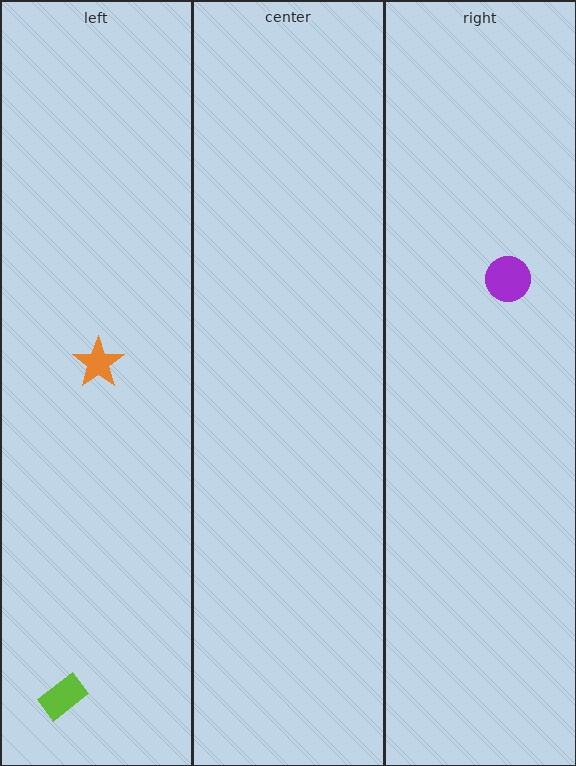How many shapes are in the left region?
2.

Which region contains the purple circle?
The right region.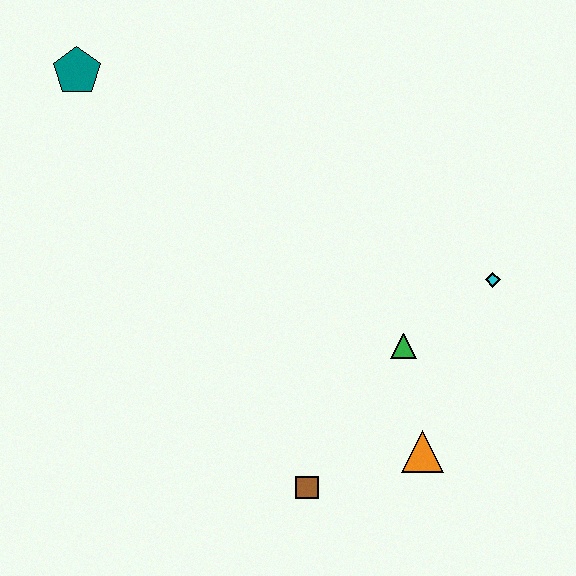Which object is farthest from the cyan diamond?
The teal pentagon is farthest from the cyan diamond.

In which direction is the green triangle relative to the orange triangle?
The green triangle is above the orange triangle.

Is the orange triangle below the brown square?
No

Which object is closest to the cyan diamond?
The green triangle is closest to the cyan diamond.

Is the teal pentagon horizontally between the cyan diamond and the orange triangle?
No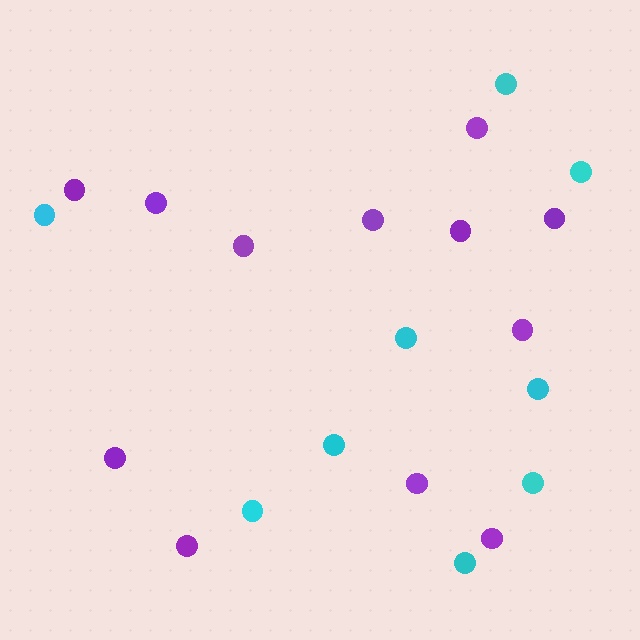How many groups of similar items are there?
There are 2 groups: one group of cyan circles (9) and one group of purple circles (12).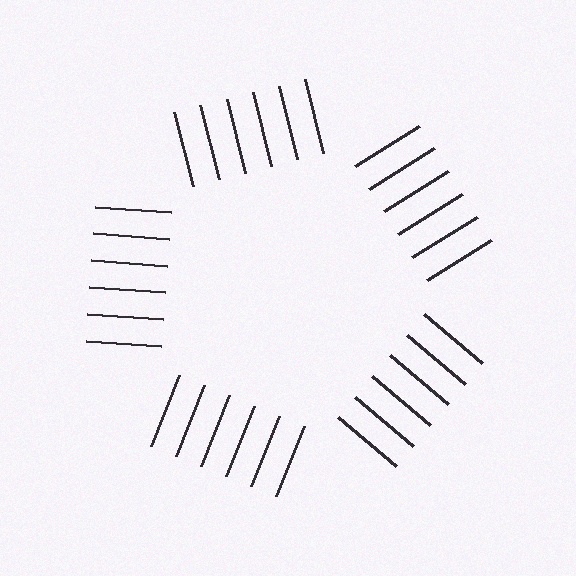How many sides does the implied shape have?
5 sides — the line-ends trace a pentagon.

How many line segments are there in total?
30 — 6 along each of the 5 edges.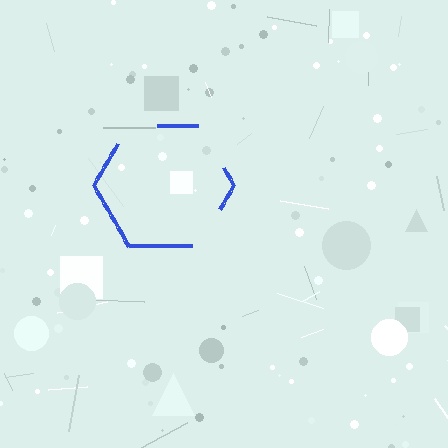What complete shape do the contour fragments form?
The contour fragments form a hexagon.